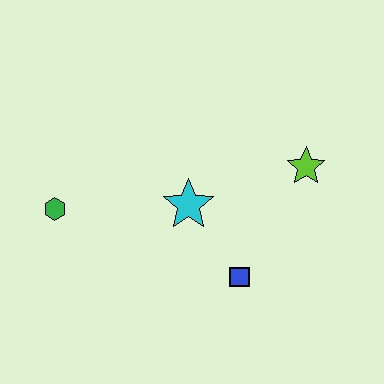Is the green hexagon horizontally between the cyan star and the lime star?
No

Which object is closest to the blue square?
The cyan star is closest to the blue square.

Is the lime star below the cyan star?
No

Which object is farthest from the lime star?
The green hexagon is farthest from the lime star.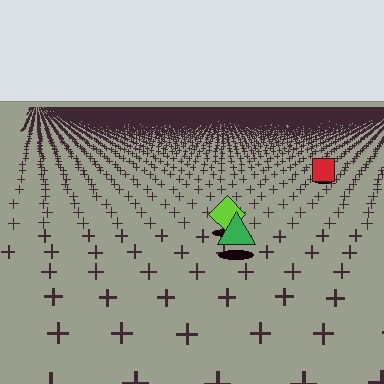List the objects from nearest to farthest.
From nearest to farthest: the green triangle, the lime diamond, the red square.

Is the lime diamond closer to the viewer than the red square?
Yes. The lime diamond is closer — you can tell from the texture gradient: the ground texture is coarser near it.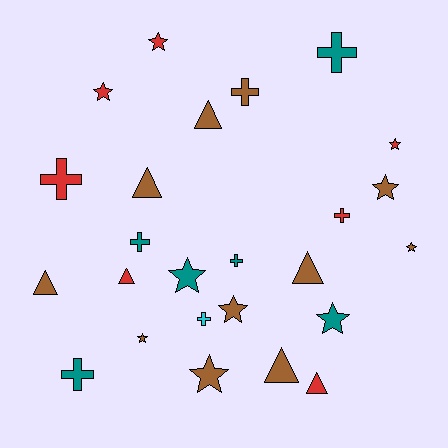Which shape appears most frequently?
Star, with 10 objects.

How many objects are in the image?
There are 25 objects.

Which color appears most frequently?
Brown, with 11 objects.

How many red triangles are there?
There are 2 red triangles.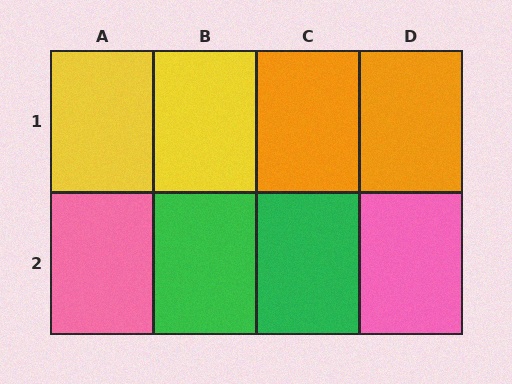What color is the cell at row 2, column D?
Pink.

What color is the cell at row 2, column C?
Green.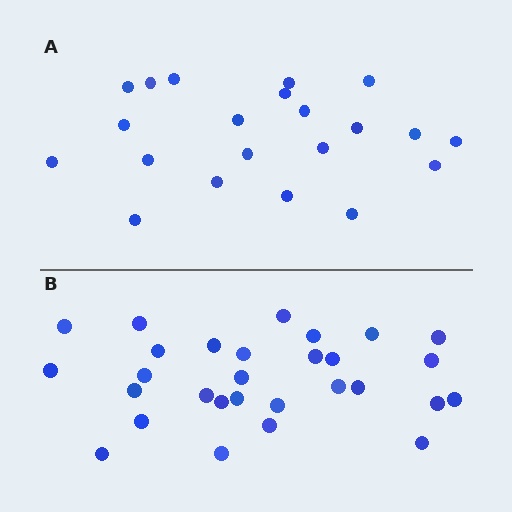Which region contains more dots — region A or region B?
Region B (the bottom region) has more dots.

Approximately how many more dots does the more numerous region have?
Region B has roughly 8 or so more dots than region A.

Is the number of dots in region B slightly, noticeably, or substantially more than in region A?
Region B has noticeably more, but not dramatically so. The ratio is roughly 1.4 to 1.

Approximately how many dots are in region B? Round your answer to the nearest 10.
About 30 dots. (The exact count is 29, which rounds to 30.)